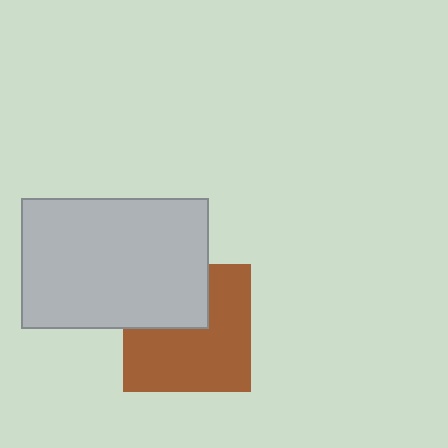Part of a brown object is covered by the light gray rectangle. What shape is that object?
It is a square.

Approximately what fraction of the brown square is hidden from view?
Roughly 35% of the brown square is hidden behind the light gray rectangle.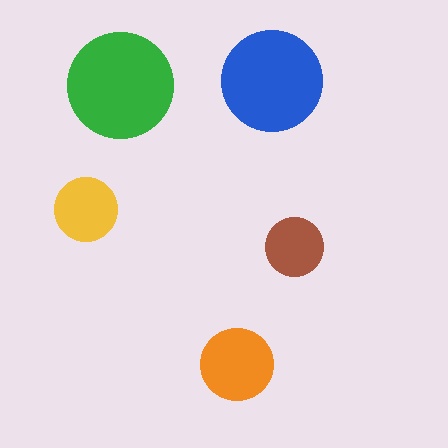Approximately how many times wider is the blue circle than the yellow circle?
About 1.5 times wider.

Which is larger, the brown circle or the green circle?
The green one.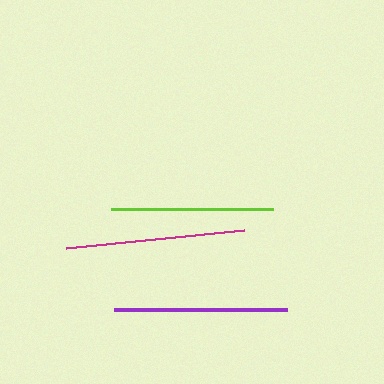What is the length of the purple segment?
The purple segment is approximately 173 pixels long.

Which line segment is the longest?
The magenta line is the longest at approximately 179 pixels.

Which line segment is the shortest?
The lime line is the shortest at approximately 162 pixels.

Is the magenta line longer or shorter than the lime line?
The magenta line is longer than the lime line.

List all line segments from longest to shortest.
From longest to shortest: magenta, purple, lime.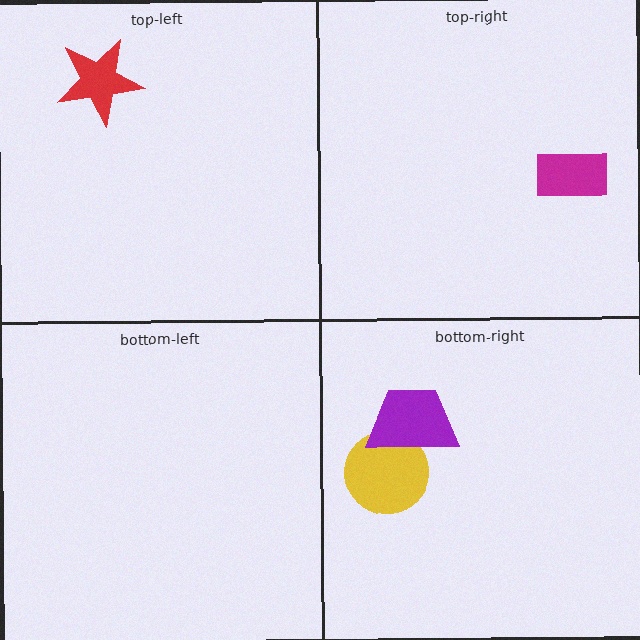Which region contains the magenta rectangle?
The top-right region.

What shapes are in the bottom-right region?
The yellow circle, the purple trapezoid.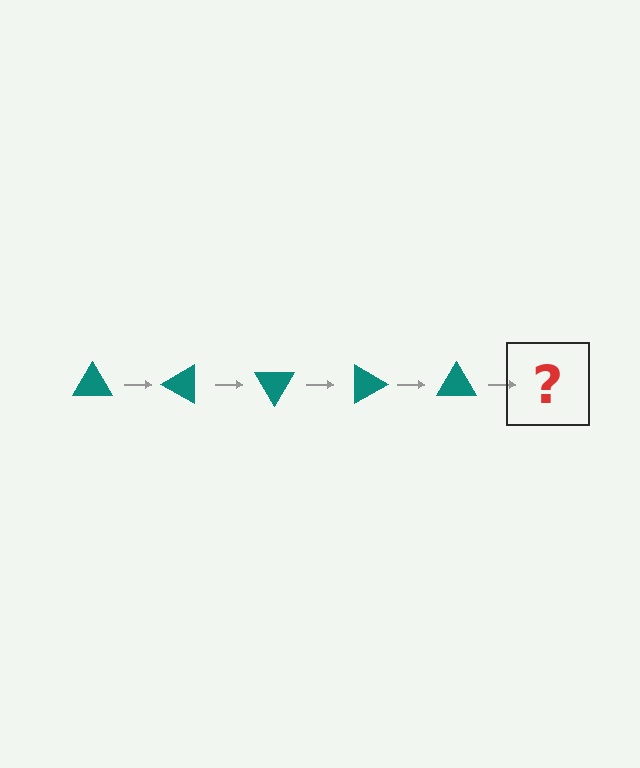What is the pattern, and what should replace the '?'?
The pattern is that the triangle rotates 30 degrees each step. The '?' should be a teal triangle rotated 150 degrees.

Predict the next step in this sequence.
The next step is a teal triangle rotated 150 degrees.